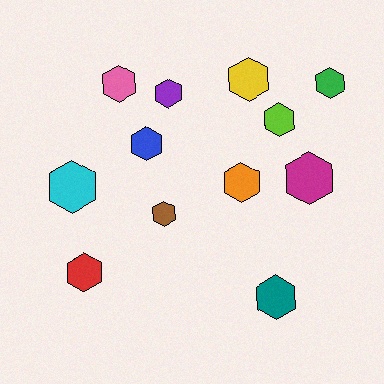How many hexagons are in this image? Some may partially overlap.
There are 12 hexagons.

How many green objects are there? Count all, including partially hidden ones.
There is 1 green object.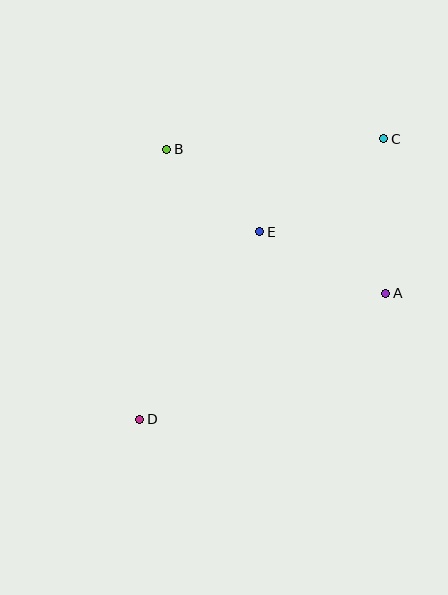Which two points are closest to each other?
Points B and E are closest to each other.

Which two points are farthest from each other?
Points C and D are farthest from each other.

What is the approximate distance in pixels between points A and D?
The distance between A and D is approximately 276 pixels.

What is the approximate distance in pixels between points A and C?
The distance between A and C is approximately 154 pixels.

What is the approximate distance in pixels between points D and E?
The distance between D and E is approximately 222 pixels.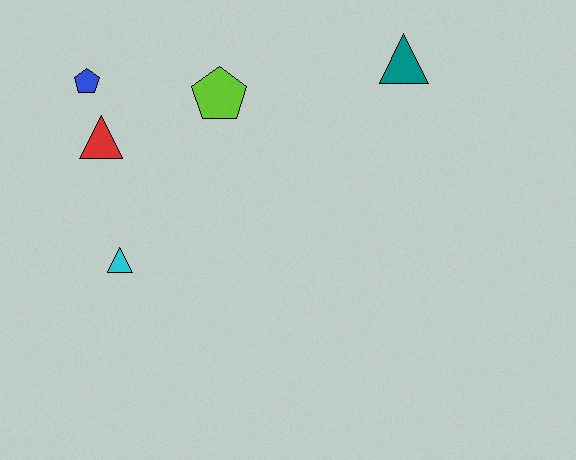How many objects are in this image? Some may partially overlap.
There are 5 objects.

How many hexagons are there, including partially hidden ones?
There are no hexagons.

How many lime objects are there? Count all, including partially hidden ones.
There is 1 lime object.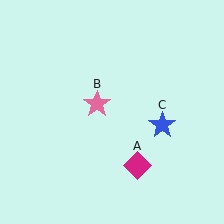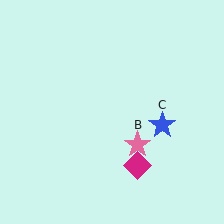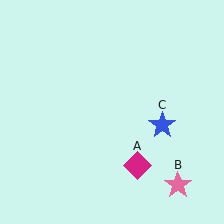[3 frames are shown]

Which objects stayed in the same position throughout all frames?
Magenta diamond (object A) and blue star (object C) remained stationary.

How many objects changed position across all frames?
1 object changed position: pink star (object B).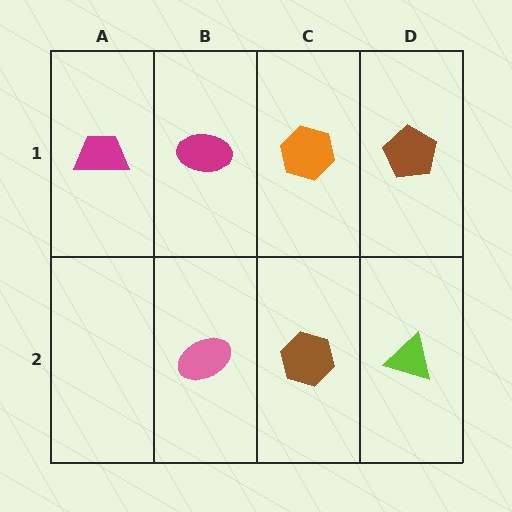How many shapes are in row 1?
4 shapes.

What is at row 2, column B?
A pink ellipse.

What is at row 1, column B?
A magenta ellipse.